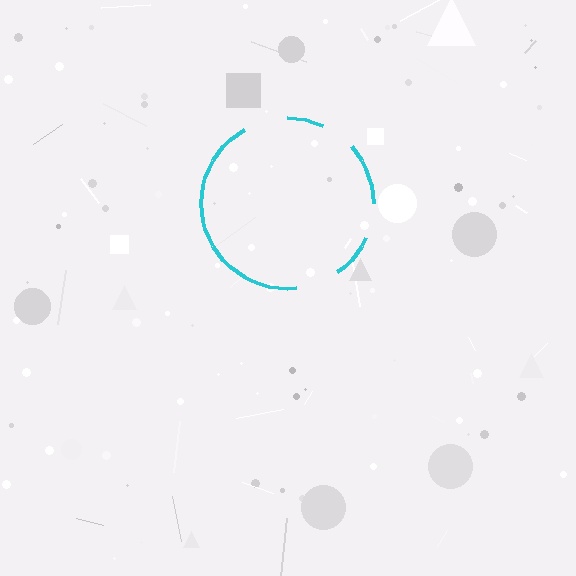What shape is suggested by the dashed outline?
The dashed outline suggests a circle.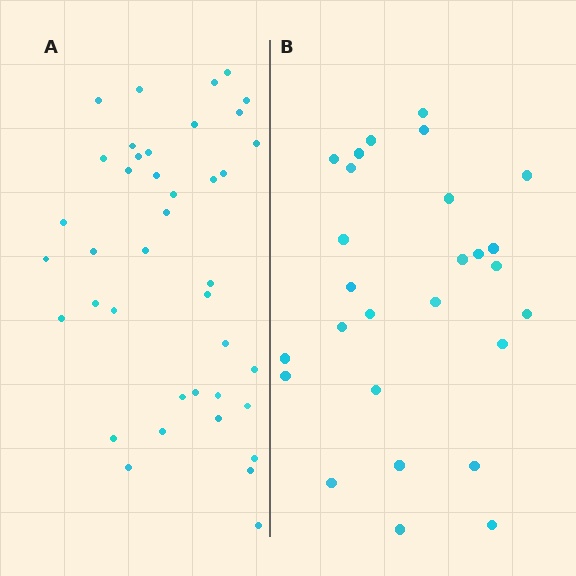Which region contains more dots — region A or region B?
Region A (the left region) has more dots.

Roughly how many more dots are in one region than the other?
Region A has approximately 15 more dots than region B.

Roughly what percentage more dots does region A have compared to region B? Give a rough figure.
About 50% more.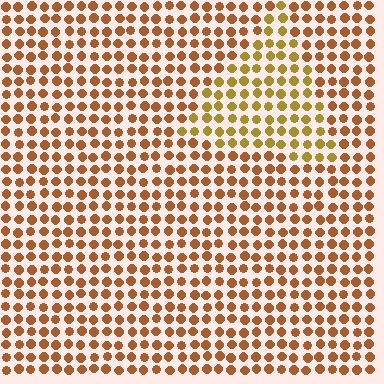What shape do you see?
I see a triangle.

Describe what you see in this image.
The image is filled with small brown elements in a uniform arrangement. A triangle-shaped region is visible where the elements are tinted to a slightly different hue, forming a subtle color boundary.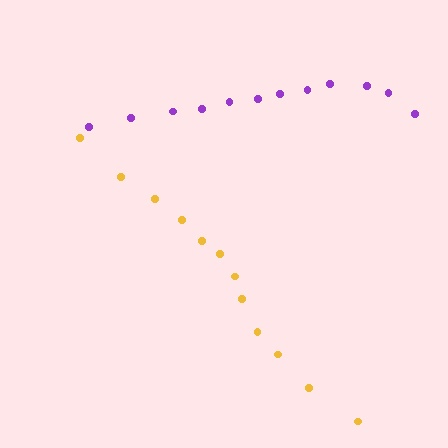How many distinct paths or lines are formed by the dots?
There are 2 distinct paths.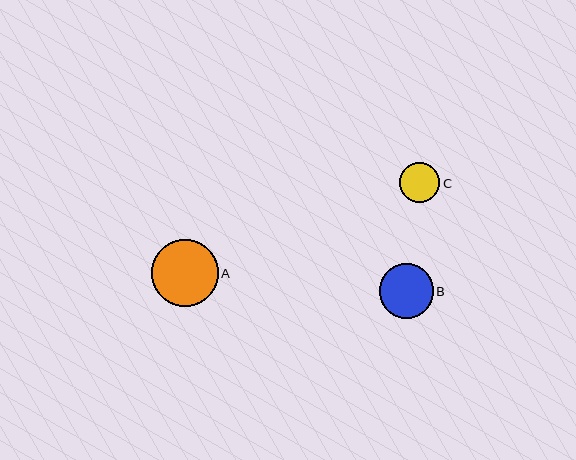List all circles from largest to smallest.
From largest to smallest: A, B, C.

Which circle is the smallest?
Circle C is the smallest with a size of approximately 40 pixels.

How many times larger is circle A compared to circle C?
Circle A is approximately 1.7 times the size of circle C.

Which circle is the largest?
Circle A is the largest with a size of approximately 67 pixels.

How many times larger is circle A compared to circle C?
Circle A is approximately 1.7 times the size of circle C.